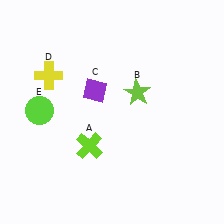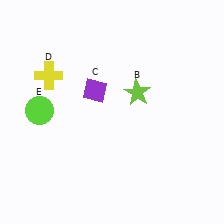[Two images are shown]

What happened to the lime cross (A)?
The lime cross (A) was removed in Image 2. It was in the bottom-left area of Image 1.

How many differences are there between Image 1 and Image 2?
There is 1 difference between the two images.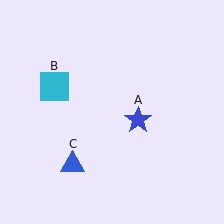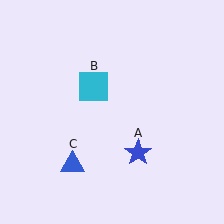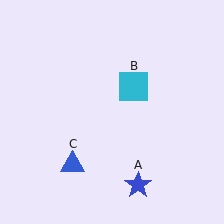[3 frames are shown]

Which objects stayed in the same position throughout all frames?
Blue triangle (object C) remained stationary.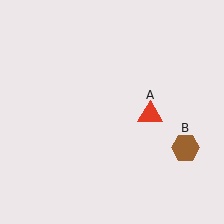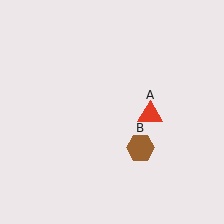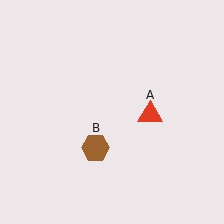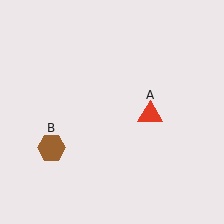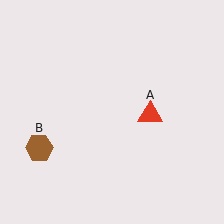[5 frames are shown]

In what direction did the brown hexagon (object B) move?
The brown hexagon (object B) moved left.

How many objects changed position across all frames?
1 object changed position: brown hexagon (object B).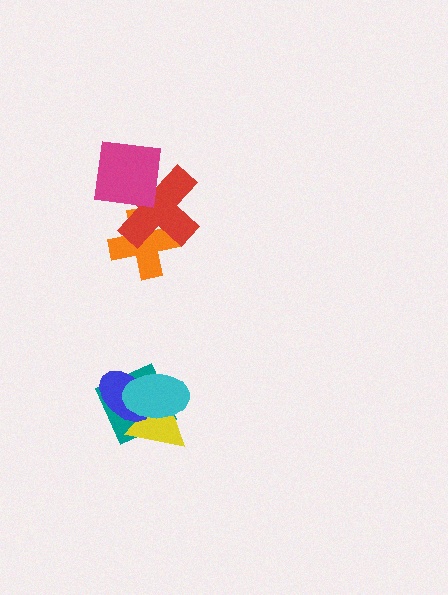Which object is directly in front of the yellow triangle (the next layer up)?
The blue ellipse is directly in front of the yellow triangle.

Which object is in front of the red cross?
The magenta square is in front of the red cross.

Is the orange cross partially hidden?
Yes, it is partially covered by another shape.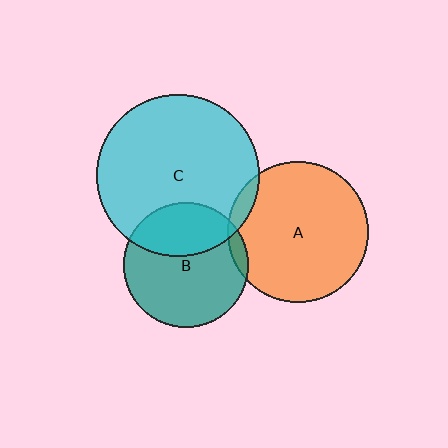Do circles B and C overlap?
Yes.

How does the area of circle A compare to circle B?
Approximately 1.3 times.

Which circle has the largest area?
Circle C (cyan).